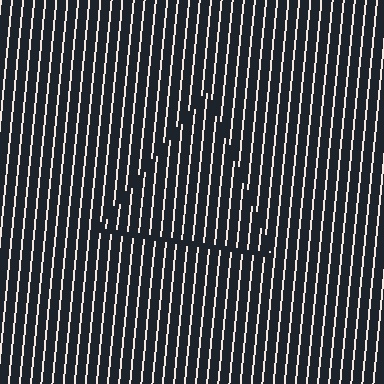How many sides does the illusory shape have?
3 sides — the line-ends trace a triangle.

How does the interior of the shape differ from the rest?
The interior of the shape contains the same grating, shifted by half a period — the contour is defined by the phase discontinuity where line-ends from the inner and outer gratings abut.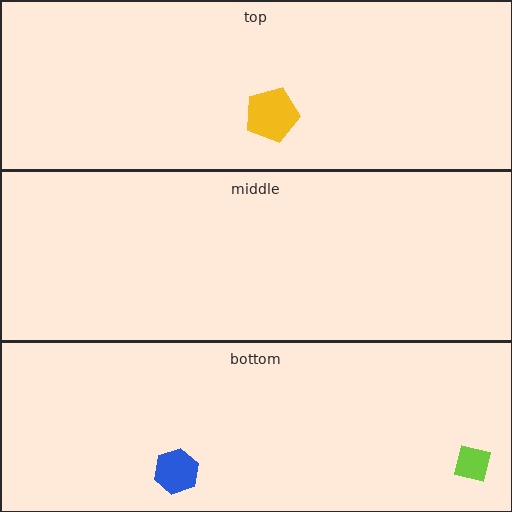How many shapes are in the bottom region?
2.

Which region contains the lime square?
The bottom region.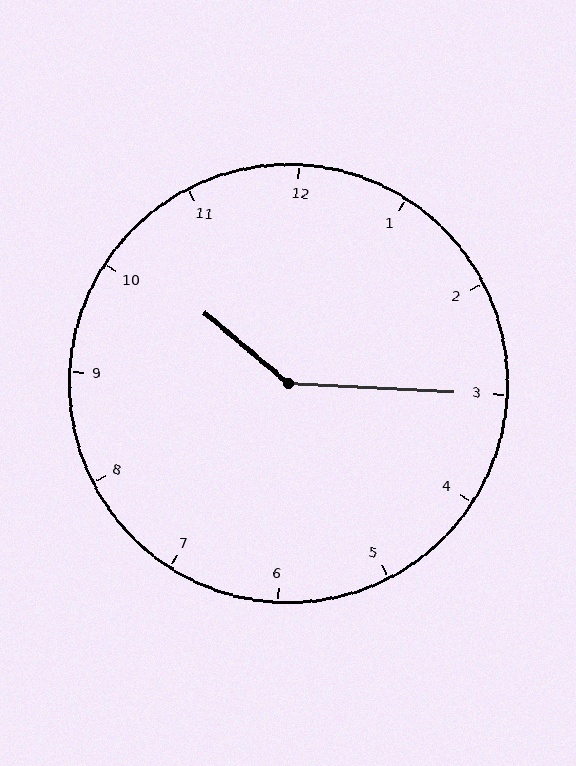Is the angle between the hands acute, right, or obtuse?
It is obtuse.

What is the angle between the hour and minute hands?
Approximately 142 degrees.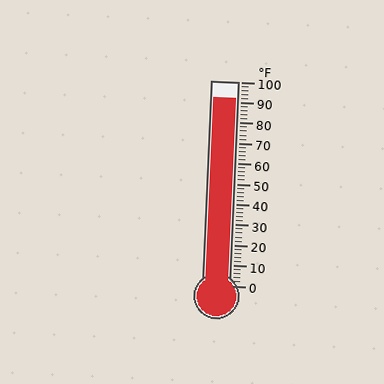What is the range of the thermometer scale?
The thermometer scale ranges from 0°F to 100°F.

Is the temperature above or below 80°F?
The temperature is above 80°F.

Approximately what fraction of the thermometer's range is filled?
The thermometer is filled to approximately 90% of its range.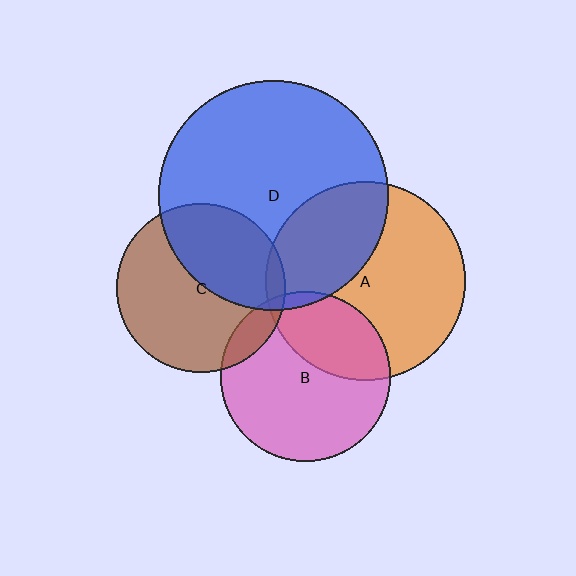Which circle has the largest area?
Circle D (blue).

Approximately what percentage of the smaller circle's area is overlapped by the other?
Approximately 5%.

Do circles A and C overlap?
Yes.